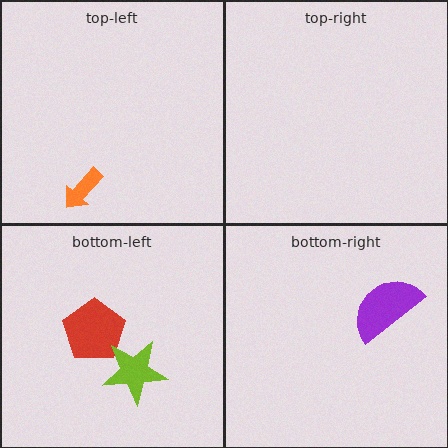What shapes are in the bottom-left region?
The red pentagon, the lime star.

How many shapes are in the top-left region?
1.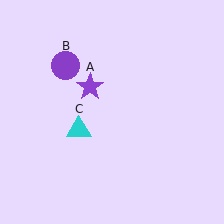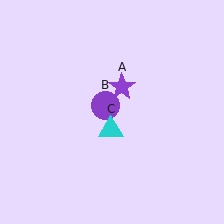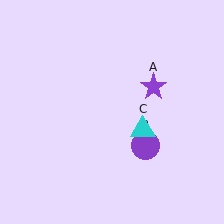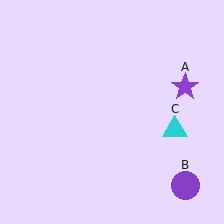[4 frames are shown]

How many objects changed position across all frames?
3 objects changed position: purple star (object A), purple circle (object B), cyan triangle (object C).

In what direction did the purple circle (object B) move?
The purple circle (object B) moved down and to the right.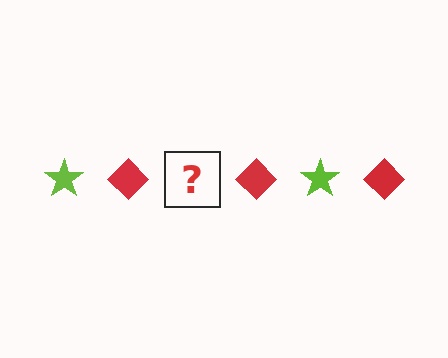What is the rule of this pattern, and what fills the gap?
The rule is that the pattern alternates between lime star and red diamond. The gap should be filled with a lime star.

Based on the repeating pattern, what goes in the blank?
The blank should be a lime star.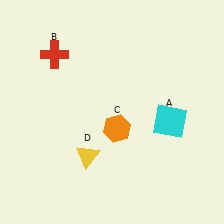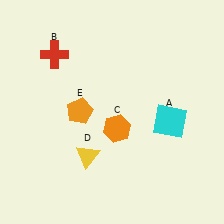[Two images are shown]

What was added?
An orange pentagon (E) was added in Image 2.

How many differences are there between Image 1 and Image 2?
There is 1 difference between the two images.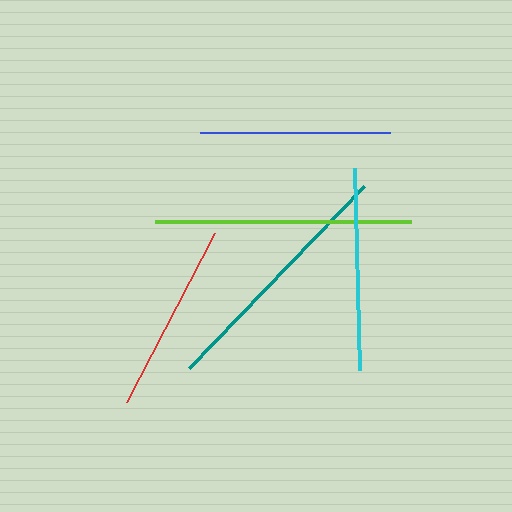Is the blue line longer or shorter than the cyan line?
The cyan line is longer than the blue line.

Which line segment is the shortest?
The blue line is the shortest at approximately 191 pixels.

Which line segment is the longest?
The lime line is the longest at approximately 256 pixels.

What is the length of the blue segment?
The blue segment is approximately 191 pixels long.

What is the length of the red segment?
The red segment is approximately 191 pixels long.